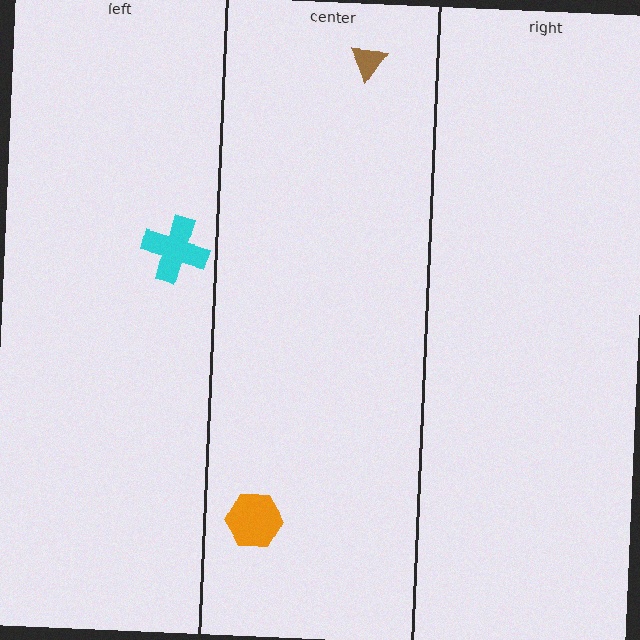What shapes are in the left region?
The cyan cross.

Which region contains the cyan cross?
The left region.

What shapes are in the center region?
The brown triangle, the orange hexagon.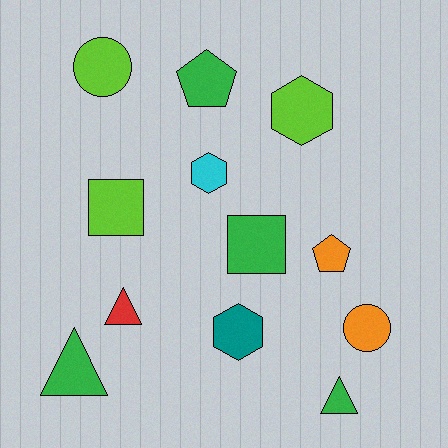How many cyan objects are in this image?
There is 1 cyan object.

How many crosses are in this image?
There are no crosses.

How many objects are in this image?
There are 12 objects.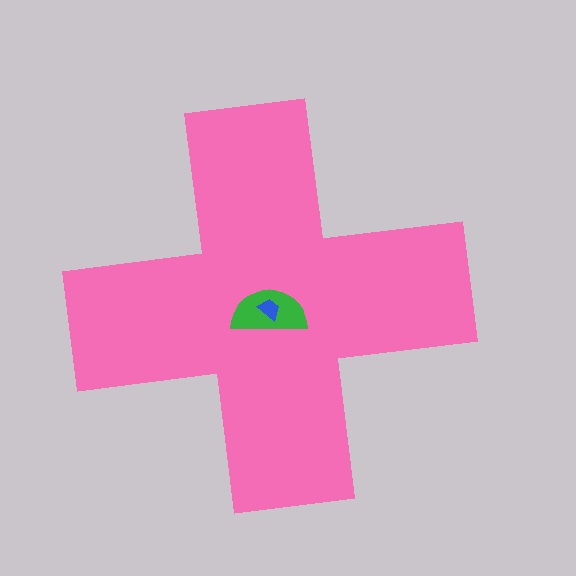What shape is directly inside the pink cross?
The green semicircle.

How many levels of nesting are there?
3.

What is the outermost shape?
The pink cross.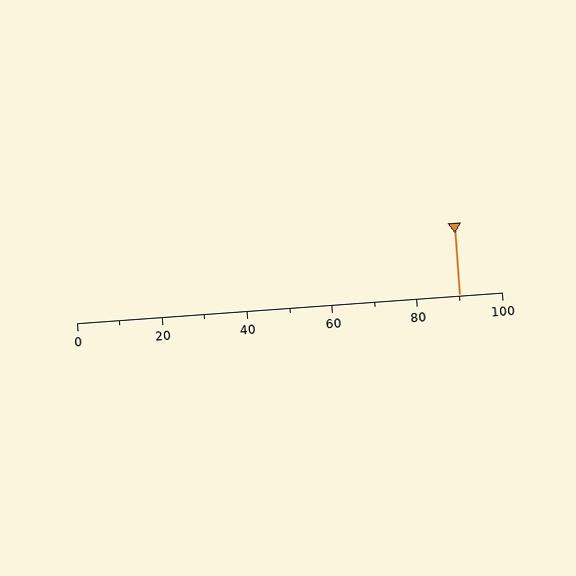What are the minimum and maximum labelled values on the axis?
The axis runs from 0 to 100.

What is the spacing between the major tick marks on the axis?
The major ticks are spaced 20 apart.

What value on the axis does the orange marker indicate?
The marker indicates approximately 90.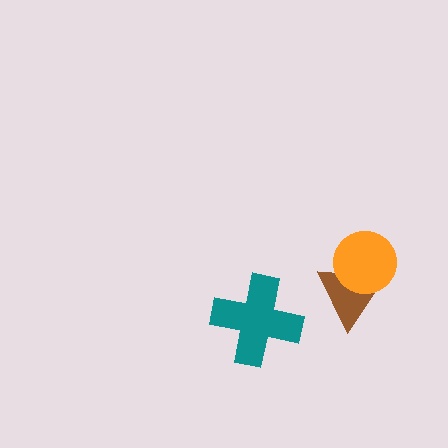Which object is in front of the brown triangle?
The orange circle is in front of the brown triangle.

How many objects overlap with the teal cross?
0 objects overlap with the teal cross.